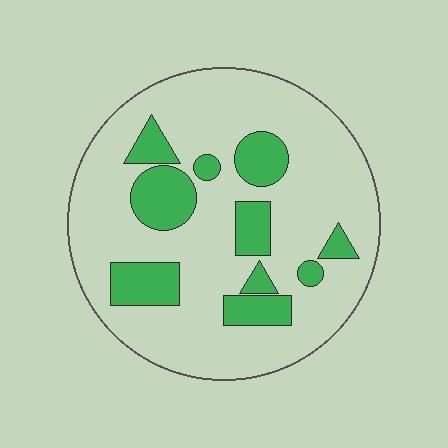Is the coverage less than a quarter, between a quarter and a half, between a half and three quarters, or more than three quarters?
Less than a quarter.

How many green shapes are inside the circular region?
10.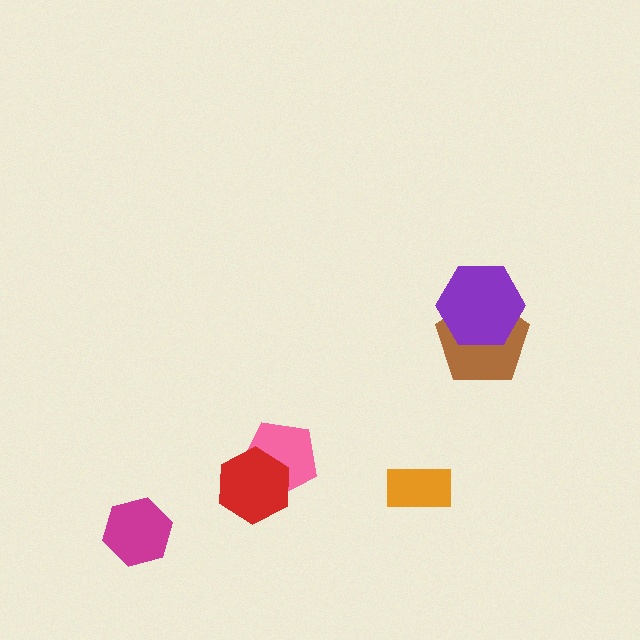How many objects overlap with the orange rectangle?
0 objects overlap with the orange rectangle.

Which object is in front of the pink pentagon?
The red hexagon is in front of the pink pentagon.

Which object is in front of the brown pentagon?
The purple hexagon is in front of the brown pentagon.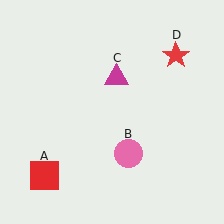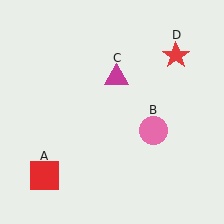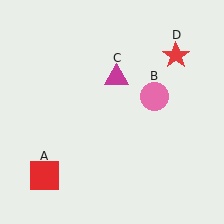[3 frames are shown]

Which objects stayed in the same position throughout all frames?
Red square (object A) and magenta triangle (object C) and red star (object D) remained stationary.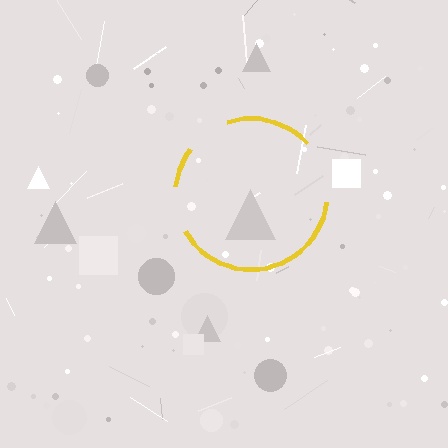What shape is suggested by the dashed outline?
The dashed outline suggests a circle.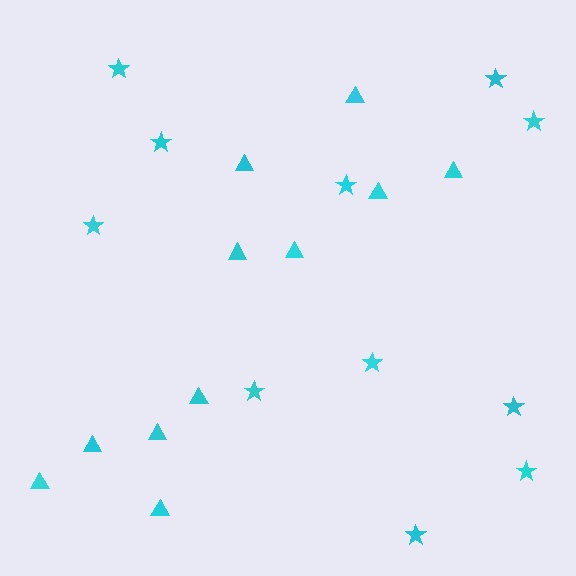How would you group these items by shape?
There are 2 groups: one group of stars (11) and one group of triangles (11).